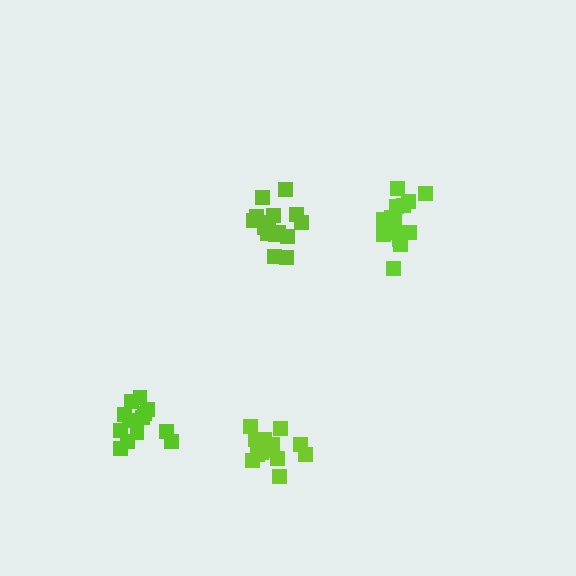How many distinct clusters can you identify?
There are 4 distinct clusters.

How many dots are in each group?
Group 1: 13 dots, Group 2: 16 dots, Group 3: 16 dots, Group 4: 15 dots (60 total).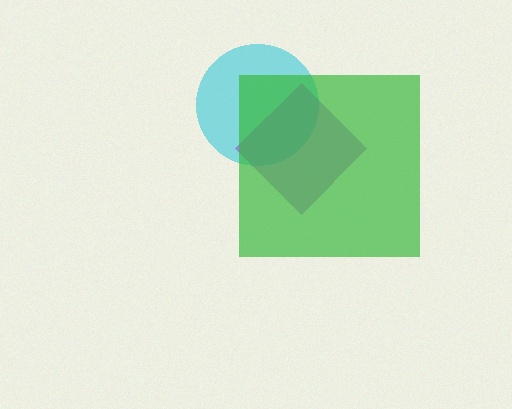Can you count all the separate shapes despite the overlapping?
Yes, there are 3 separate shapes.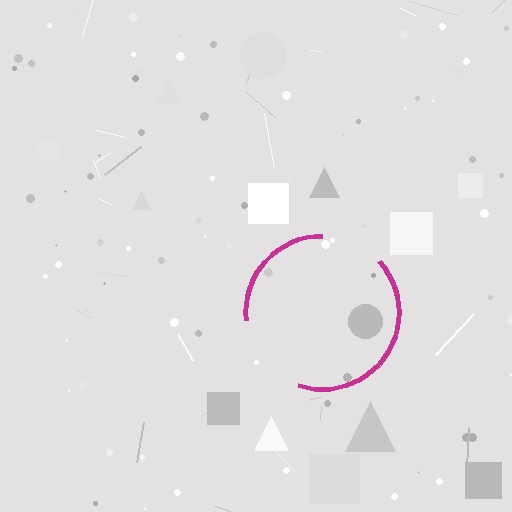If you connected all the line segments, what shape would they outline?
They would outline a circle.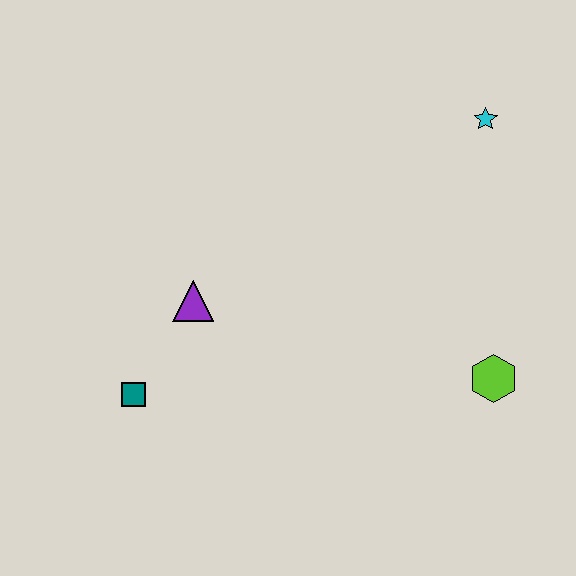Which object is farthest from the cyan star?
The teal square is farthest from the cyan star.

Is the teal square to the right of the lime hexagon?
No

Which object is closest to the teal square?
The purple triangle is closest to the teal square.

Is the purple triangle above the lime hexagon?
Yes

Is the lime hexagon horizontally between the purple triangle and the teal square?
No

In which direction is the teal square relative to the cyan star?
The teal square is to the left of the cyan star.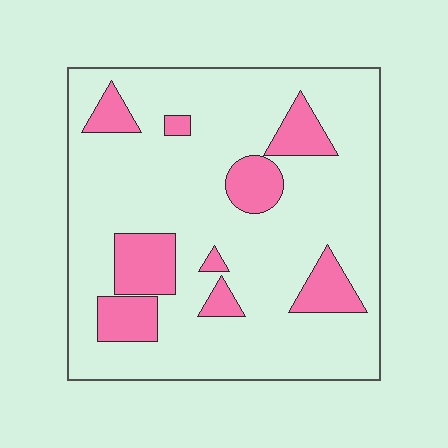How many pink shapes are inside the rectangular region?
9.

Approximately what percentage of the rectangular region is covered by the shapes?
Approximately 20%.